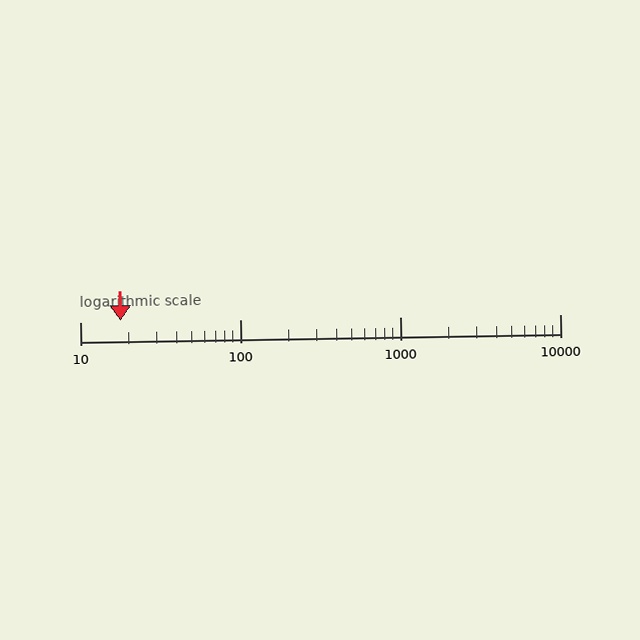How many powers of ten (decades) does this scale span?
The scale spans 3 decades, from 10 to 10000.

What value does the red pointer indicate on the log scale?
The pointer indicates approximately 18.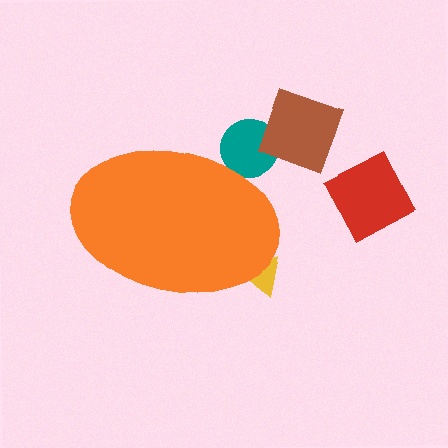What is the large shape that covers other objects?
An orange ellipse.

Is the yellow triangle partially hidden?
Yes, the yellow triangle is partially hidden behind the orange ellipse.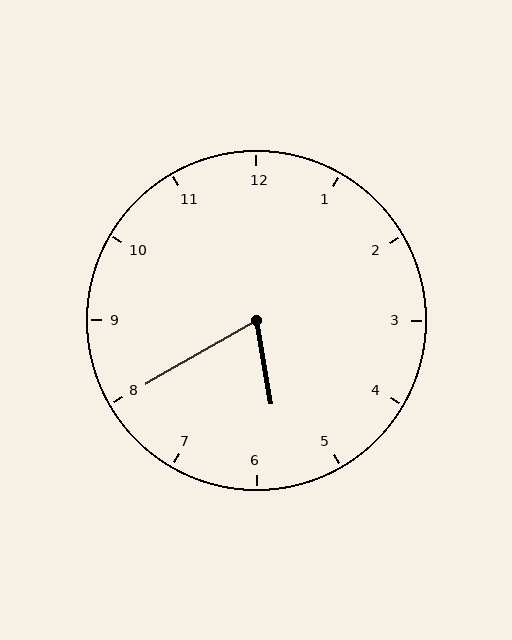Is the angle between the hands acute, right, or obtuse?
It is acute.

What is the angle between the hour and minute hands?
Approximately 70 degrees.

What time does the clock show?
5:40.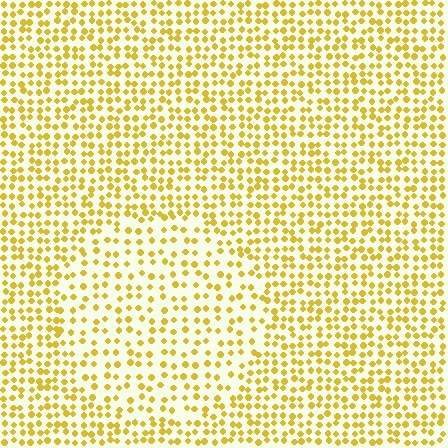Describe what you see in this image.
The image contains small yellow elements arranged at two different densities. A circle-shaped region is visible where the elements are less densely packed than the surrounding area.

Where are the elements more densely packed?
The elements are more densely packed outside the circle boundary.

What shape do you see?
I see a circle.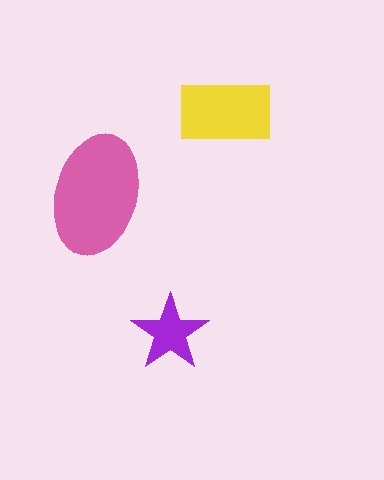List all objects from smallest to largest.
The purple star, the yellow rectangle, the pink ellipse.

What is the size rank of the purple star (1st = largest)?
3rd.